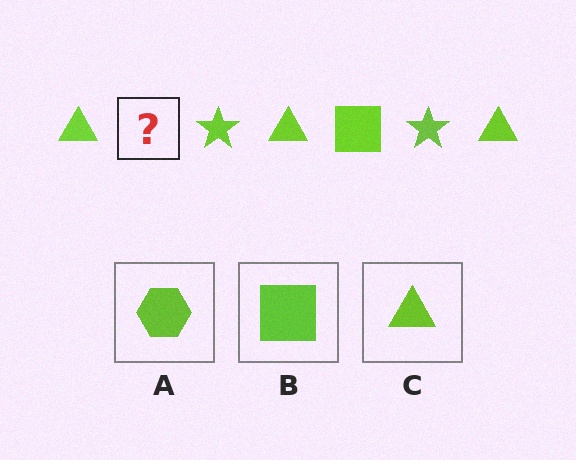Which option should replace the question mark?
Option B.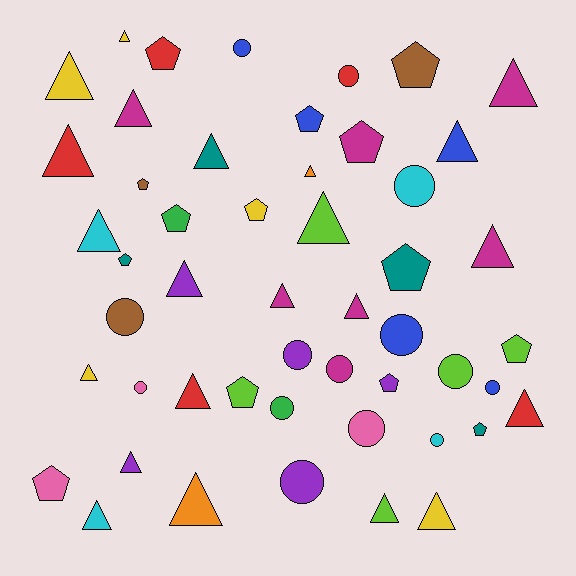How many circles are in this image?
There are 14 circles.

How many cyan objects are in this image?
There are 4 cyan objects.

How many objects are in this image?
There are 50 objects.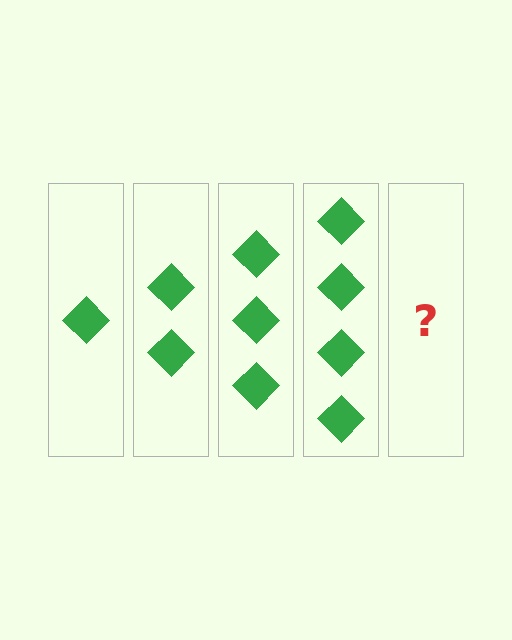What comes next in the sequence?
The next element should be 5 diamonds.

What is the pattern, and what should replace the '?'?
The pattern is that each step adds one more diamond. The '?' should be 5 diamonds.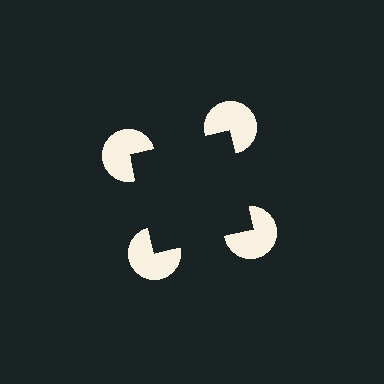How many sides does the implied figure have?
4 sides.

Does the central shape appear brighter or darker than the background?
It typically appears slightly darker than the background, even though no actual brightness change is drawn.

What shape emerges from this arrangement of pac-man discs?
An illusory square — its edges are inferred from the aligned wedge cuts in the pac-man discs, not physically drawn.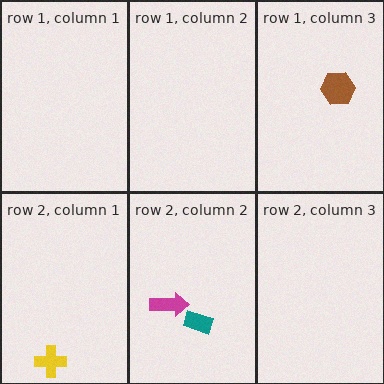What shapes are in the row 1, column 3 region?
The brown hexagon.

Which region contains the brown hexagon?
The row 1, column 3 region.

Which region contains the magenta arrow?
The row 2, column 2 region.